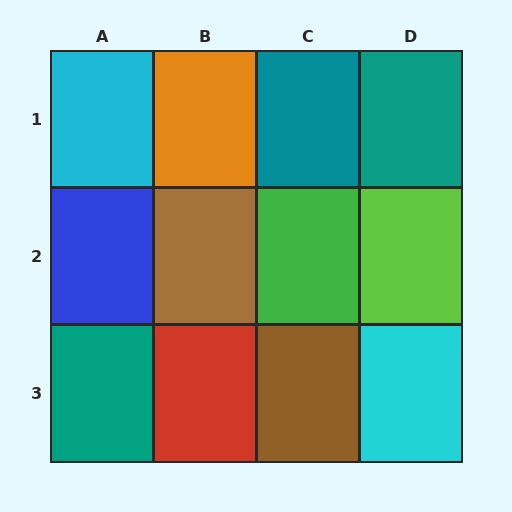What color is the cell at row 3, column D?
Cyan.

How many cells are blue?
1 cell is blue.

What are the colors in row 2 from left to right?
Blue, brown, green, lime.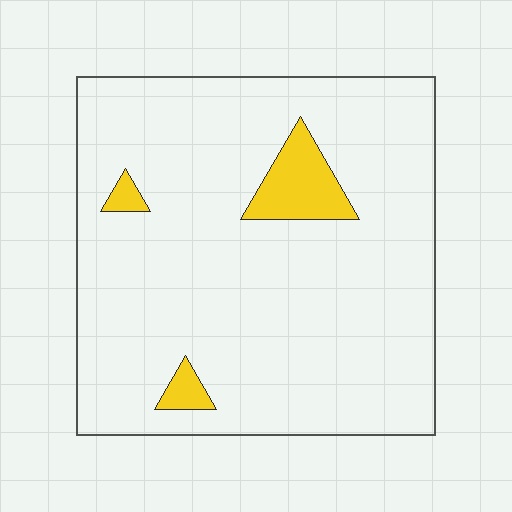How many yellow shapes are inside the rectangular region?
3.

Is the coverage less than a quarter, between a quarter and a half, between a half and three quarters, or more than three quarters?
Less than a quarter.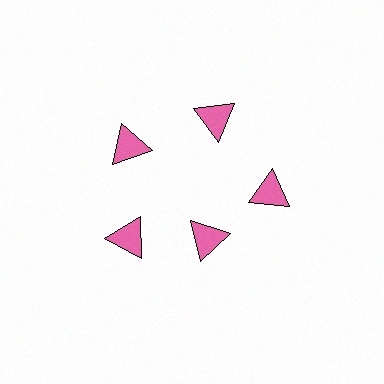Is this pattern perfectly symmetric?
No. The 5 pink triangles are arranged in a ring, but one element near the 5 o'clock position is pulled inward toward the center, breaking the 5-fold rotational symmetry.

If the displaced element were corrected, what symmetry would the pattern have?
It would have 5-fold rotational symmetry — the pattern would map onto itself every 72 degrees.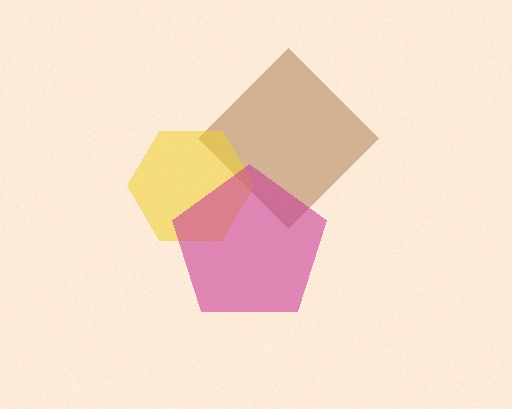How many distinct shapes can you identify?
There are 3 distinct shapes: a brown diamond, a yellow hexagon, a magenta pentagon.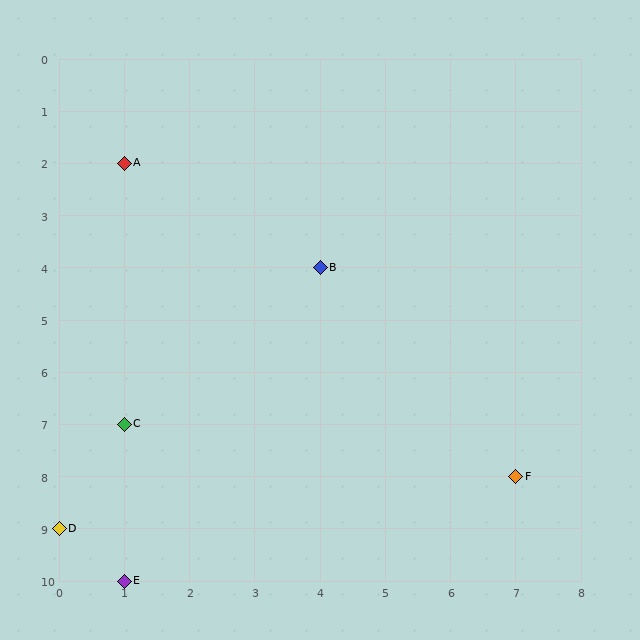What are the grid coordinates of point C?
Point C is at grid coordinates (1, 7).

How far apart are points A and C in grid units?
Points A and C are 5 rows apart.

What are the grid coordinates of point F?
Point F is at grid coordinates (7, 8).